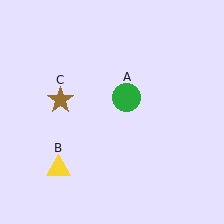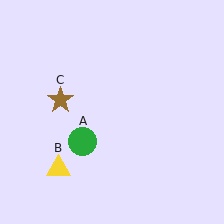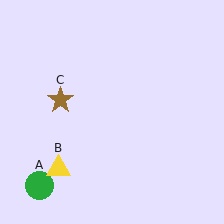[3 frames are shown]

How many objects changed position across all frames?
1 object changed position: green circle (object A).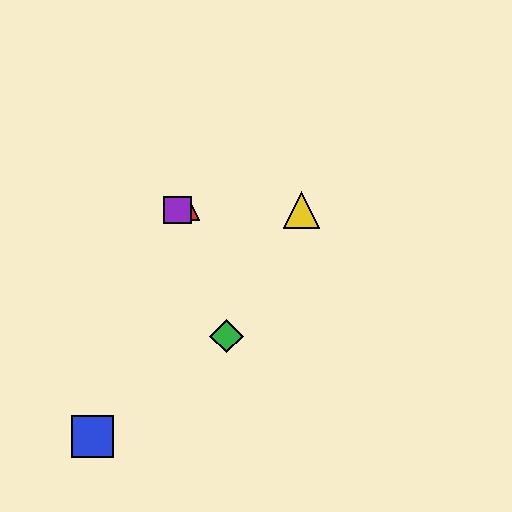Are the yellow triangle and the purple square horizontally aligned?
Yes, both are at y≈210.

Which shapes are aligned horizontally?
The red triangle, the yellow triangle, the purple square are aligned horizontally.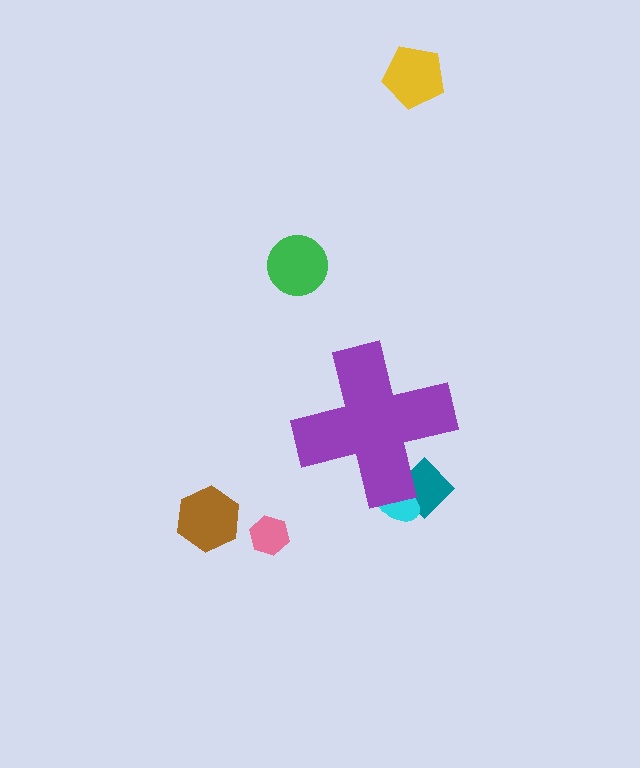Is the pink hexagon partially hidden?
No, the pink hexagon is fully visible.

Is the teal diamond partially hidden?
Yes, the teal diamond is partially hidden behind the purple cross.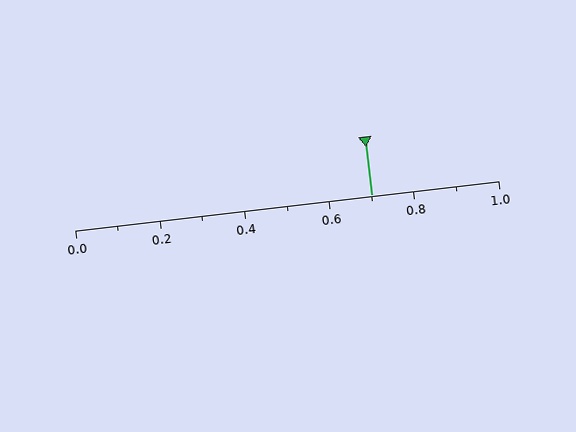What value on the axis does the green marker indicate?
The marker indicates approximately 0.7.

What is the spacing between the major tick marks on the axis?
The major ticks are spaced 0.2 apart.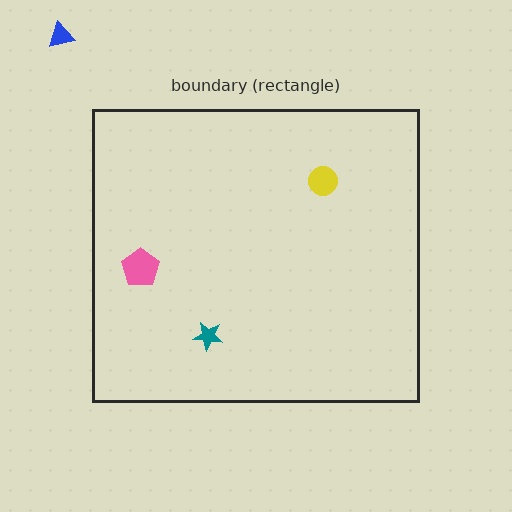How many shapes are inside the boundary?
3 inside, 1 outside.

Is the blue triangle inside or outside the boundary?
Outside.